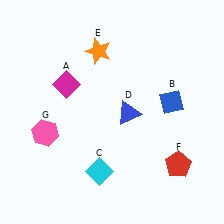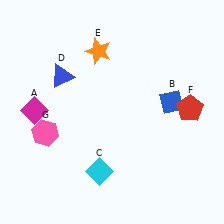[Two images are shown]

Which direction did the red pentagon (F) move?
The red pentagon (F) moved up.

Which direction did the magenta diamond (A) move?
The magenta diamond (A) moved left.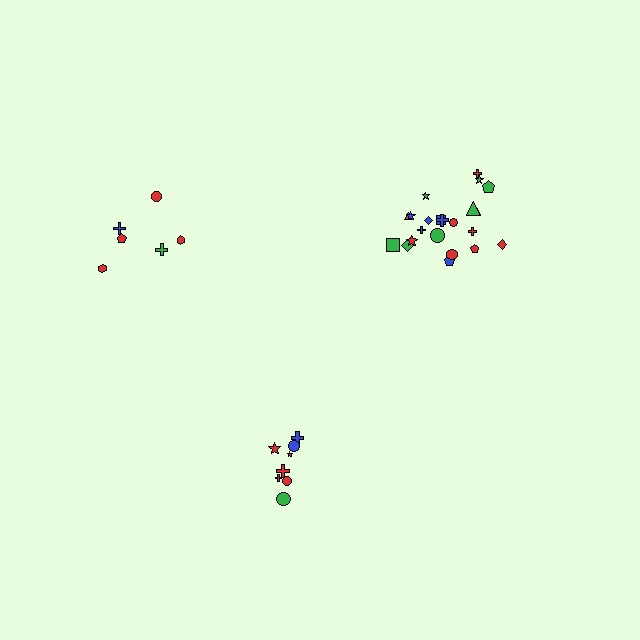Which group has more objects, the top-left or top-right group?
The top-right group.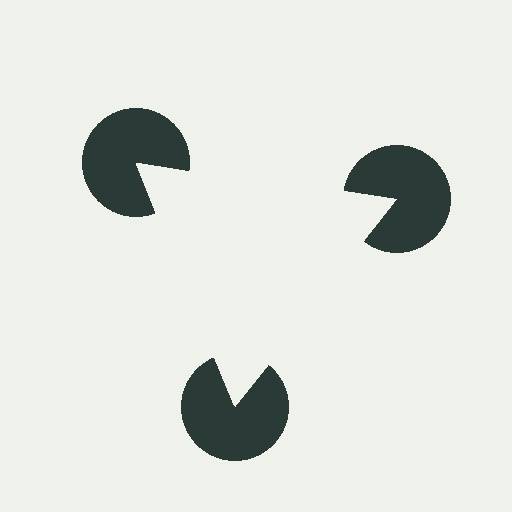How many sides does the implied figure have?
3 sides.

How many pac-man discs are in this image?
There are 3 — one at each vertex of the illusory triangle.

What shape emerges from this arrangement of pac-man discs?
An illusory triangle — its edges are inferred from the aligned wedge cuts in the pac-man discs, not physically drawn.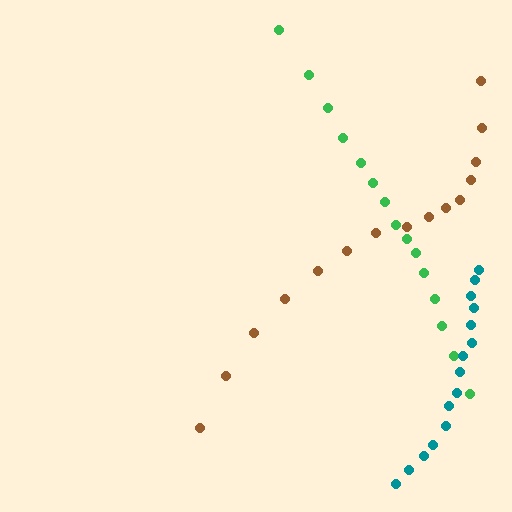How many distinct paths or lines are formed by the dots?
There are 3 distinct paths.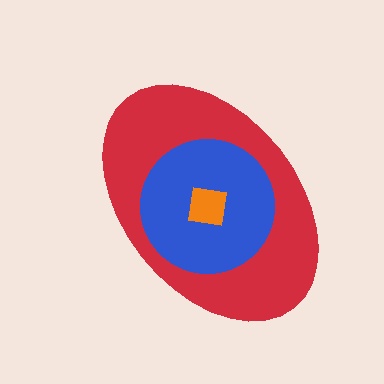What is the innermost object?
The orange square.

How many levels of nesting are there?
3.